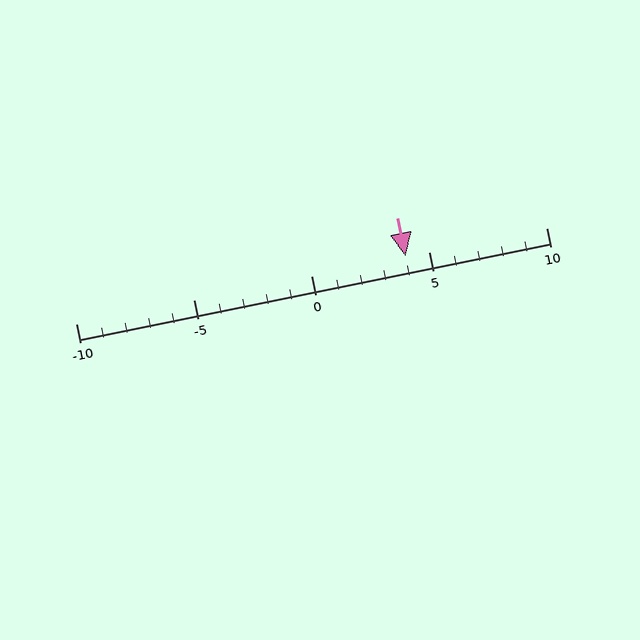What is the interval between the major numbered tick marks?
The major tick marks are spaced 5 units apart.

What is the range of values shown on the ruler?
The ruler shows values from -10 to 10.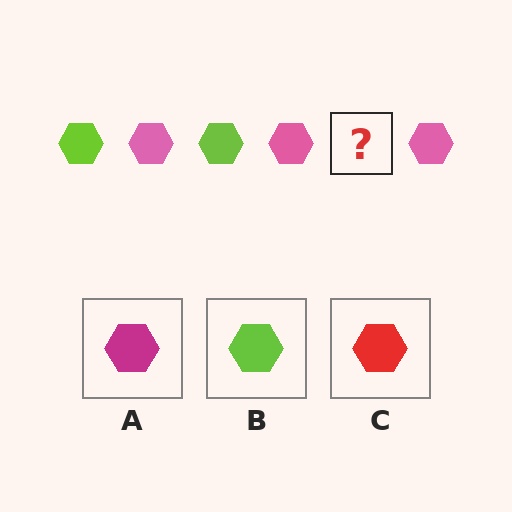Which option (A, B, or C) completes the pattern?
B.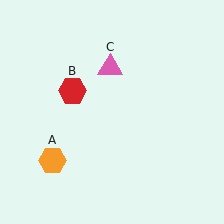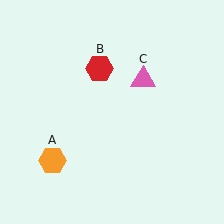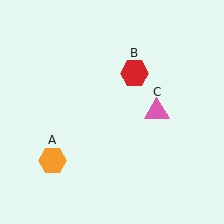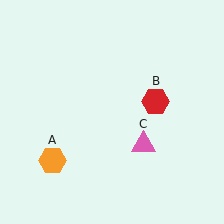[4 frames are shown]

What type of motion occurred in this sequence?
The red hexagon (object B), pink triangle (object C) rotated clockwise around the center of the scene.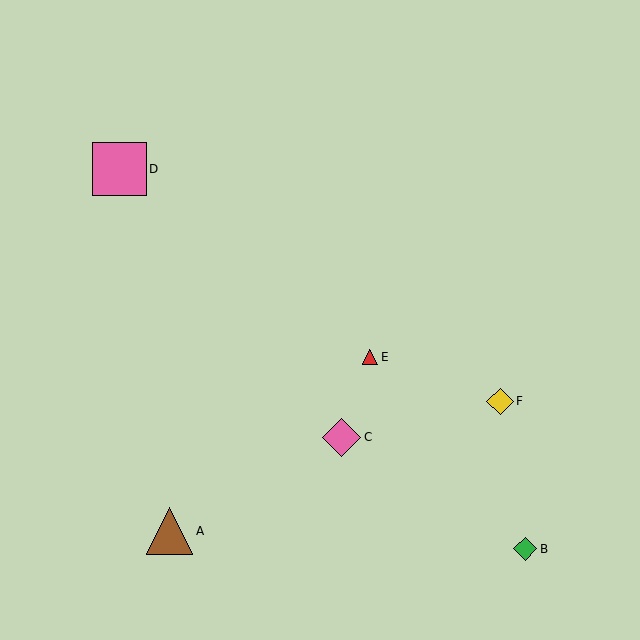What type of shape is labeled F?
Shape F is a yellow diamond.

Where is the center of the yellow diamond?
The center of the yellow diamond is at (500, 401).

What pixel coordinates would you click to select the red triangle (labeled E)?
Click at (370, 357) to select the red triangle E.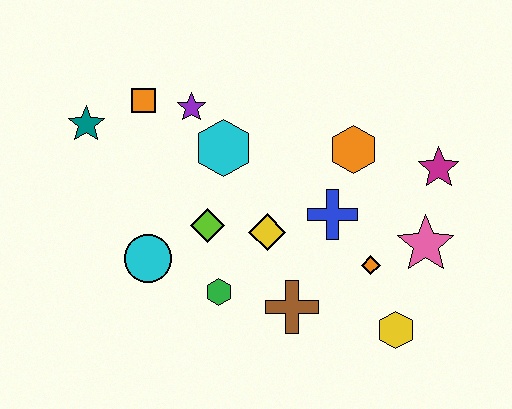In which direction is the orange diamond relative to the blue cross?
The orange diamond is below the blue cross.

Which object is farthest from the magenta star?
The teal star is farthest from the magenta star.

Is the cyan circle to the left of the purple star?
Yes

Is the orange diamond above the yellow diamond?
No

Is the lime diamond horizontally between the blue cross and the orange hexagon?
No